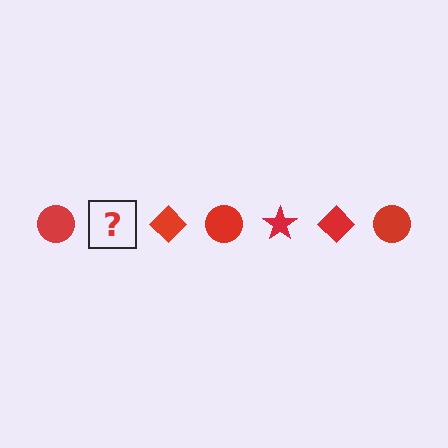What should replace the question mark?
The question mark should be replaced with a red star.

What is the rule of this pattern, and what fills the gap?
The rule is that the pattern cycles through circle, star, diamond shapes in red. The gap should be filled with a red star.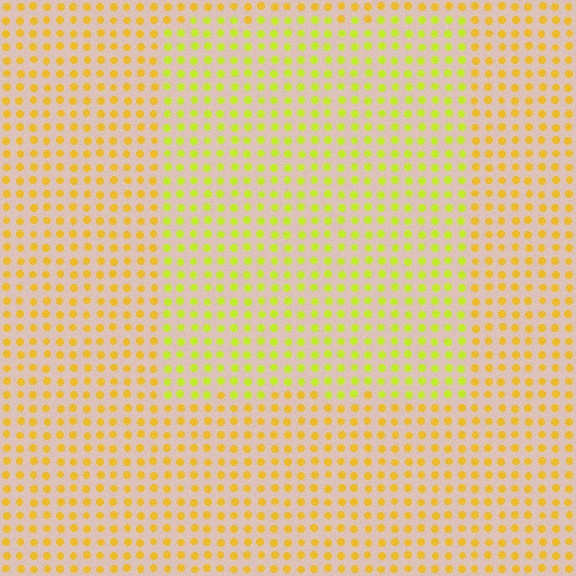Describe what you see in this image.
The image is filled with small yellow elements in a uniform arrangement. A rectangle-shaped region is visible where the elements are tinted to a slightly different hue, forming a subtle color boundary.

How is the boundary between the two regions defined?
The boundary is defined purely by a slight shift in hue (about 29 degrees). Spacing, size, and orientation are identical on both sides.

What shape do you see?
I see a rectangle.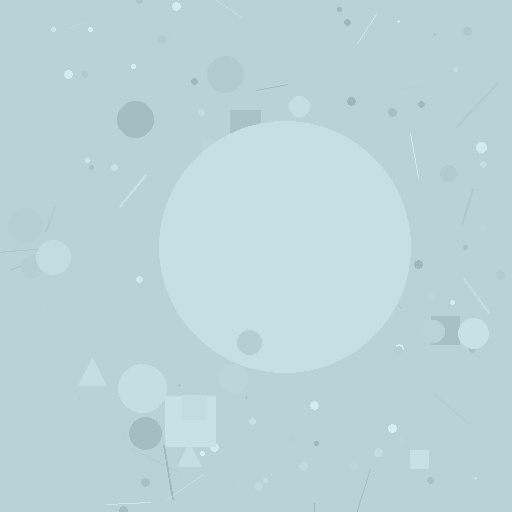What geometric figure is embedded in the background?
A circle is embedded in the background.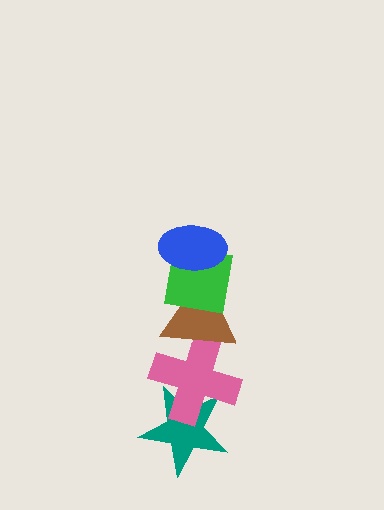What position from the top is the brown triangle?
The brown triangle is 3rd from the top.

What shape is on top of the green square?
The blue ellipse is on top of the green square.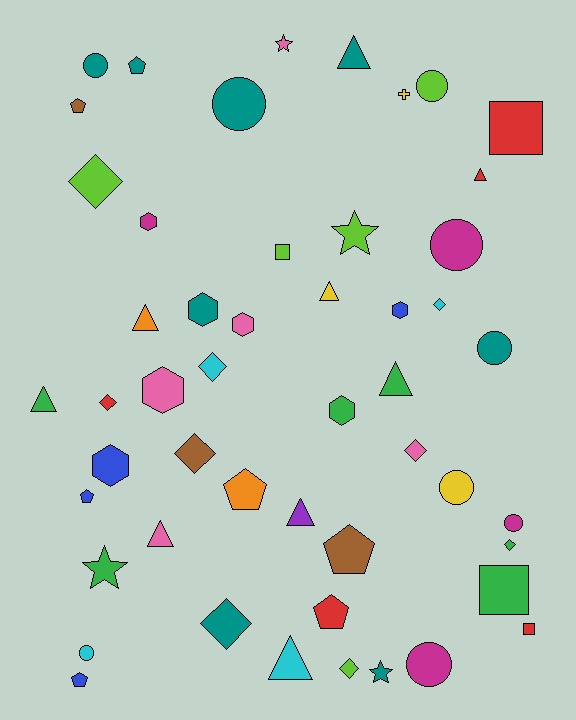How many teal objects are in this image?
There are 8 teal objects.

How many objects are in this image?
There are 50 objects.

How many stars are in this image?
There are 4 stars.